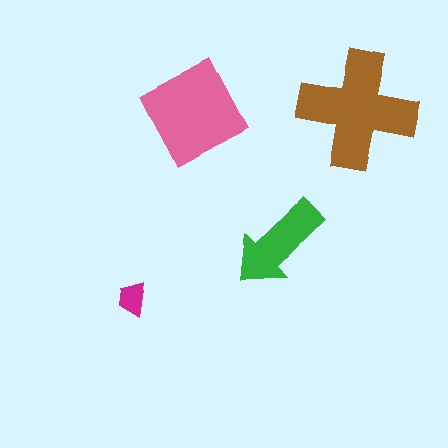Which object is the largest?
The brown cross.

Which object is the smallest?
The magenta trapezoid.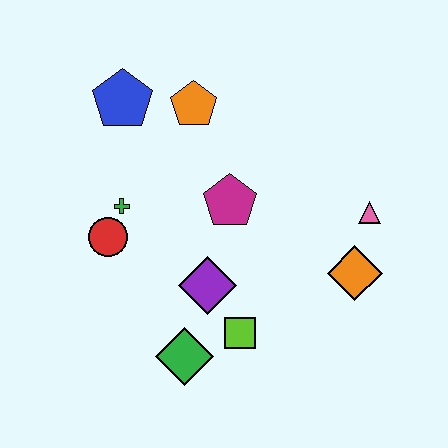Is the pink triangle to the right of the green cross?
Yes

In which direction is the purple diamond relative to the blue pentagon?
The purple diamond is below the blue pentagon.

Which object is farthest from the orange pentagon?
The green diamond is farthest from the orange pentagon.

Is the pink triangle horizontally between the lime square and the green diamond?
No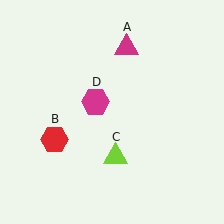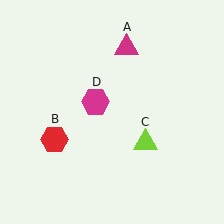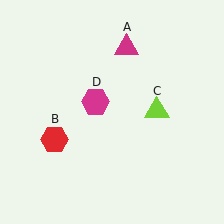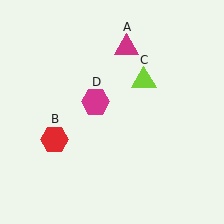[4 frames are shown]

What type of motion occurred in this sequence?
The lime triangle (object C) rotated counterclockwise around the center of the scene.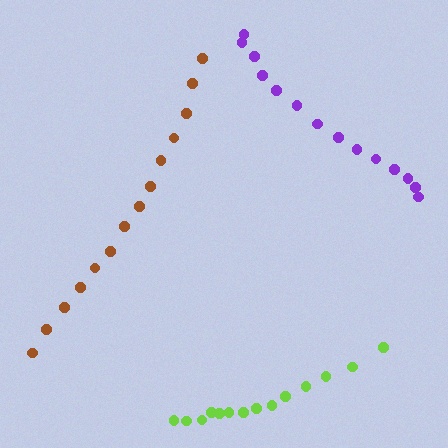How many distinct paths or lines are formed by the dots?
There are 3 distinct paths.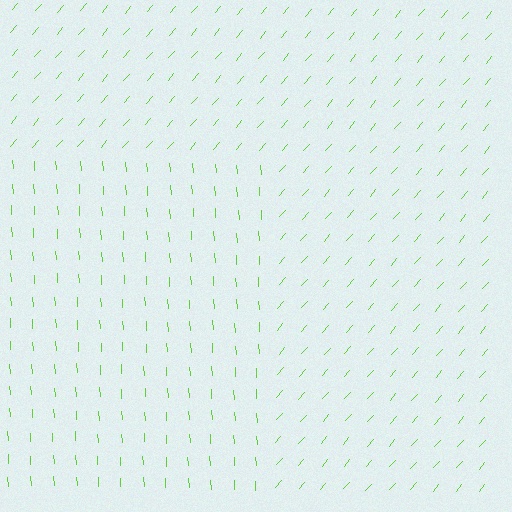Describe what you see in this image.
The image is filled with small lime line segments. A rectangle region in the image has lines oriented differently from the surrounding lines, creating a visible texture boundary.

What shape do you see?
I see a rectangle.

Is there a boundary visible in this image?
Yes, there is a texture boundary formed by a change in line orientation.